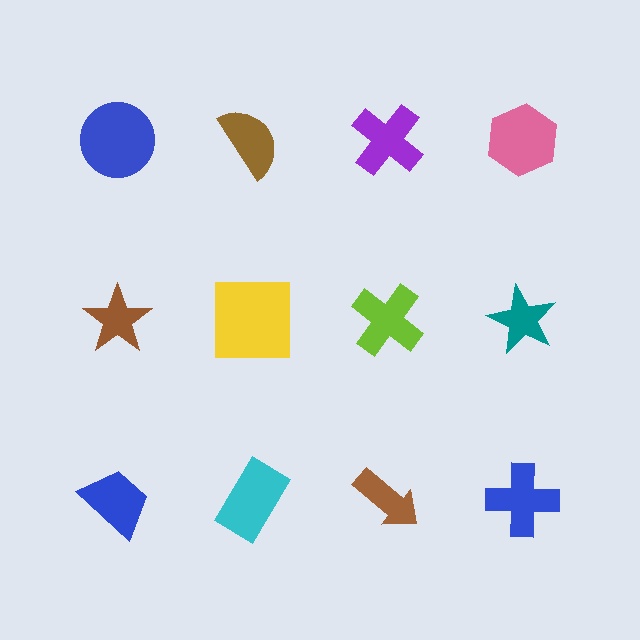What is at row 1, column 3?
A purple cross.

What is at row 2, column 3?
A lime cross.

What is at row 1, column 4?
A pink hexagon.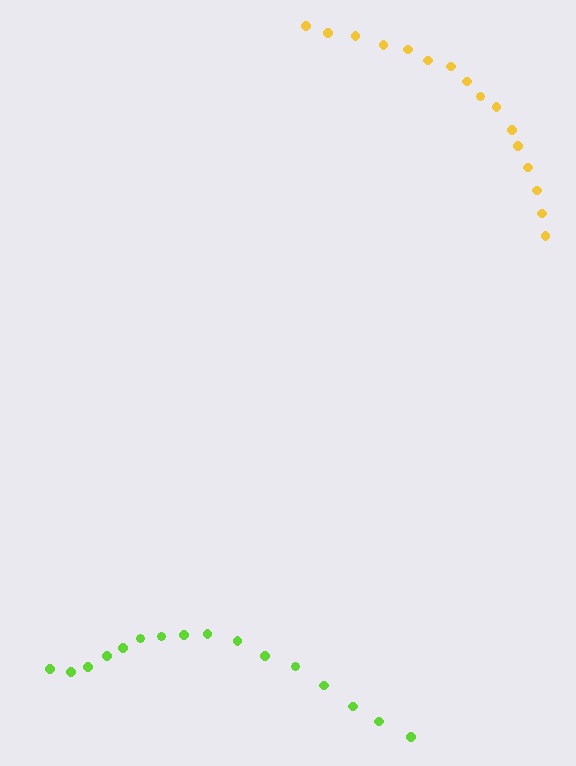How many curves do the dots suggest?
There are 2 distinct paths.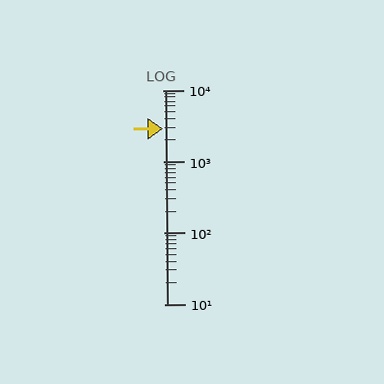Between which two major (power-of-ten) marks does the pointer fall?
The pointer is between 1000 and 10000.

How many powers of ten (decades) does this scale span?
The scale spans 3 decades, from 10 to 10000.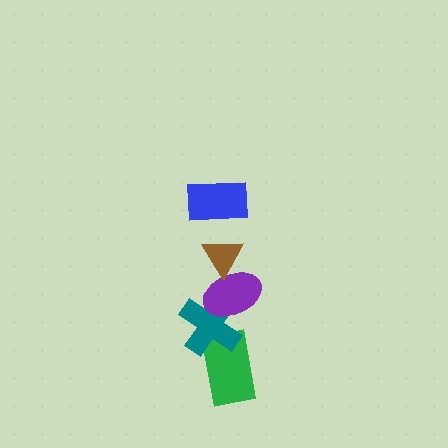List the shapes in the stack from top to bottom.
From top to bottom: the blue rectangle, the brown triangle, the purple ellipse, the teal cross, the green rectangle.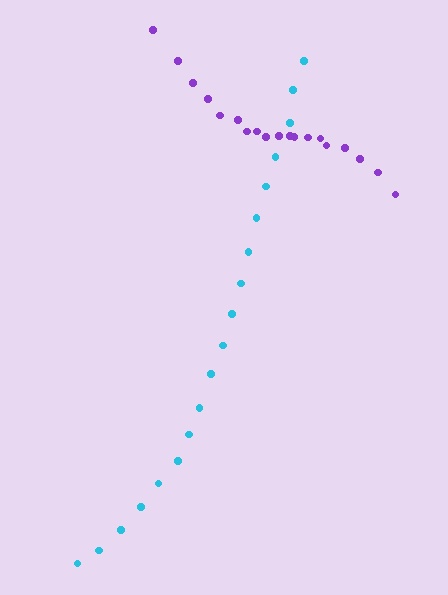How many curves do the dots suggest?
There are 2 distinct paths.